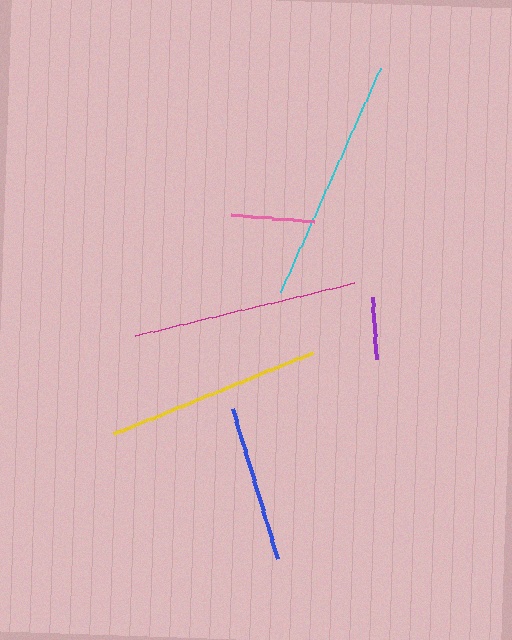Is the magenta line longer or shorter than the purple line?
The magenta line is longer than the purple line.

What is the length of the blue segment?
The blue segment is approximately 156 pixels long.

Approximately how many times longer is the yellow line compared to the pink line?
The yellow line is approximately 2.5 times the length of the pink line.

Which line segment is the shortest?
The purple line is the shortest at approximately 62 pixels.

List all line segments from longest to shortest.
From longest to shortest: cyan, magenta, yellow, blue, pink, purple.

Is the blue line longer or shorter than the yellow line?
The yellow line is longer than the blue line.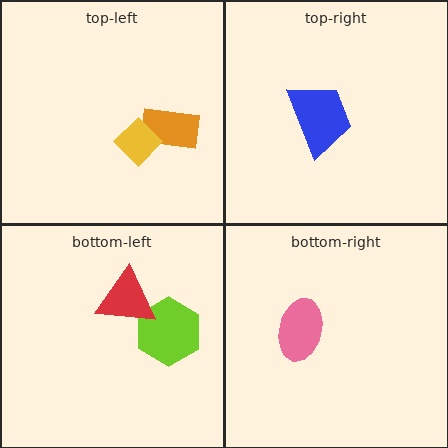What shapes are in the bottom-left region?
The lime hexagon, the red triangle.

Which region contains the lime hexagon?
The bottom-left region.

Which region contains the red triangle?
The bottom-left region.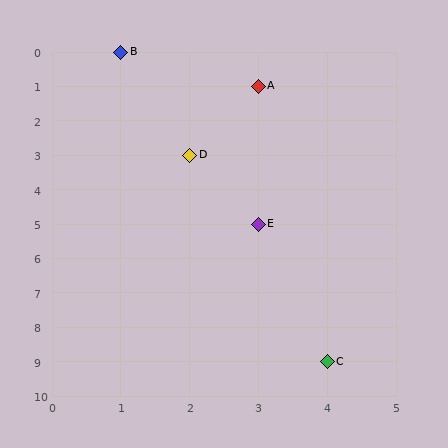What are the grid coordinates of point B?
Point B is at grid coordinates (1, 0).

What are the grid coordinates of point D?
Point D is at grid coordinates (2, 3).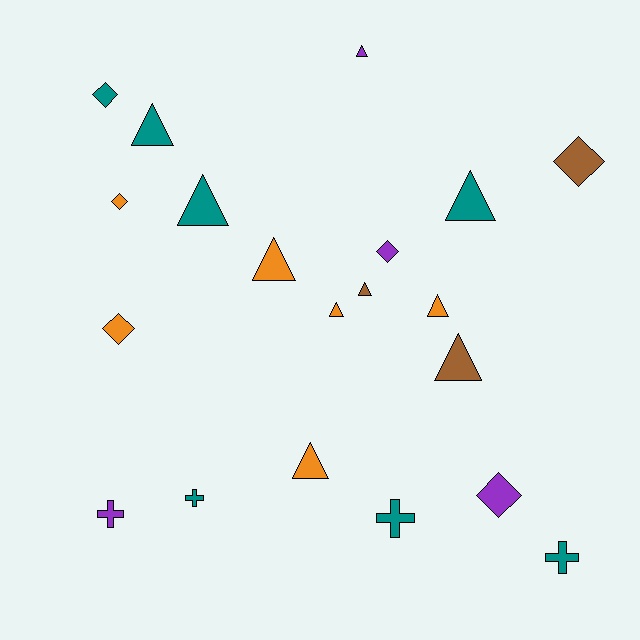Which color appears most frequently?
Teal, with 7 objects.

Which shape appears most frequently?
Triangle, with 10 objects.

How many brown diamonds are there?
There is 1 brown diamond.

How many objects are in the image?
There are 20 objects.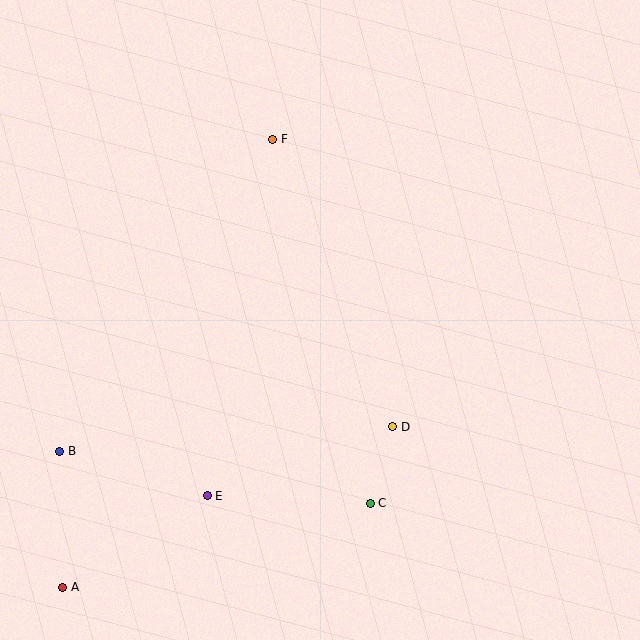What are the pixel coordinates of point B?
Point B is at (60, 451).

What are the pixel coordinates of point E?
Point E is at (207, 496).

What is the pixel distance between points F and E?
The distance between F and E is 362 pixels.